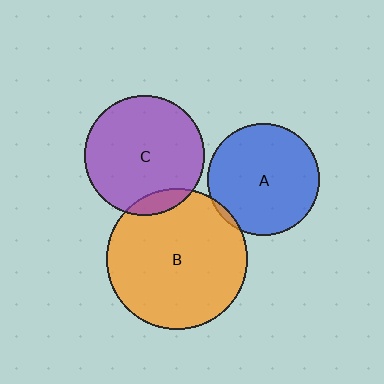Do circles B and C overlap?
Yes.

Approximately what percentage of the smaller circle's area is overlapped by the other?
Approximately 10%.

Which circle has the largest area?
Circle B (orange).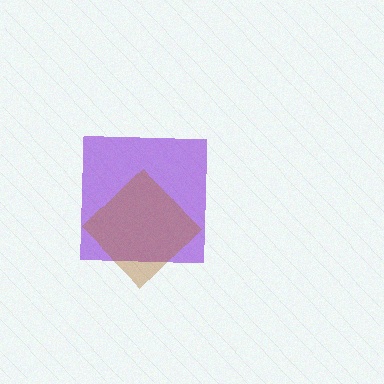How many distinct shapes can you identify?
There are 2 distinct shapes: a purple square, a brown diamond.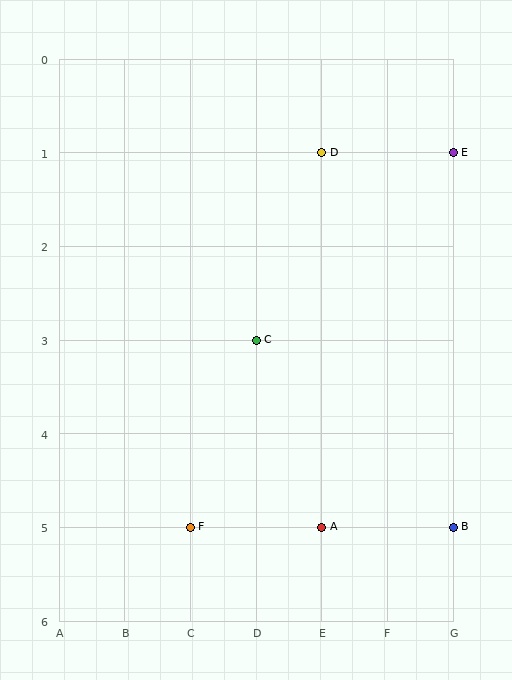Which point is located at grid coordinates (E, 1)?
Point D is at (E, 1).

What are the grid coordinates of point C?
Point C is at grid coordinates (D, 3).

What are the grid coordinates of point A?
Point A is at grid coordinates (E, 5).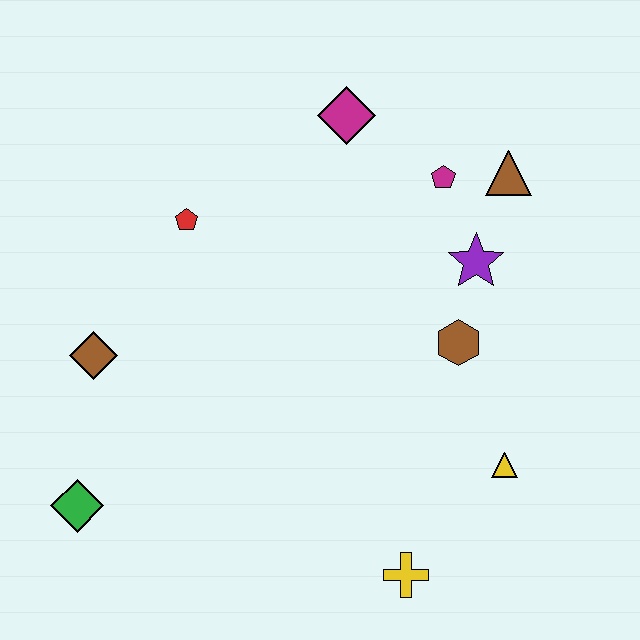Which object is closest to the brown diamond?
The green diamond is closest to the brown diamond.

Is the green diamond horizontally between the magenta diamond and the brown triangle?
No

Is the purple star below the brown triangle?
Yes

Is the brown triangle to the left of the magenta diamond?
No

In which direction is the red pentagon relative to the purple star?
The red pentagon is to the left of the purple star.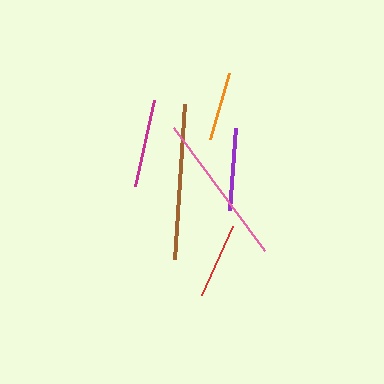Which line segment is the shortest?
The orange line is the shortest at approximately 69 pixels.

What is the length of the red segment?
The red segment is approximately 75 pixels long.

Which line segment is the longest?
The brown line is the longest at approximately 156 pixels.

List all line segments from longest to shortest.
From longest to shortest: brown, pink, magenta, purple, red, orange.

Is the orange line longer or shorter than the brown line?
The brown line is longer than the orange line.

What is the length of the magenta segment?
The magenta segment is approximately 87 pixels long.